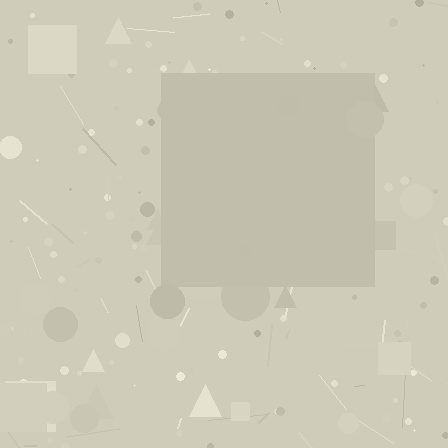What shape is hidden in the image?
A square is hidden in the image.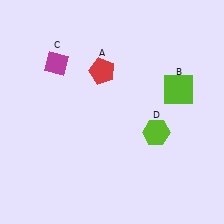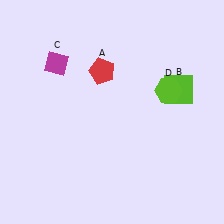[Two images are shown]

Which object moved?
The lime hexagon (D) moved up.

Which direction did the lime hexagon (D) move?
The lime hexagon (D) moved up.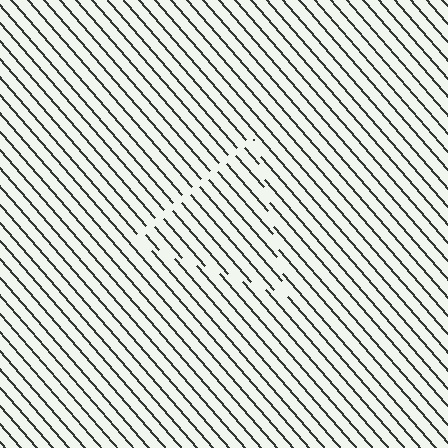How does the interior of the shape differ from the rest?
The interior of the shape contains the same grating, shifted by half a period — the contour is defined by the phase discontinuity where line-ends from the inner and outer gratings abut.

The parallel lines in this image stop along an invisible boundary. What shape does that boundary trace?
An illusory triangle. The interior of the shape contains the same grating, shifted by half a period — the contour is defined by the phase discontinuity where line-ends from the inner and outer gratings abut.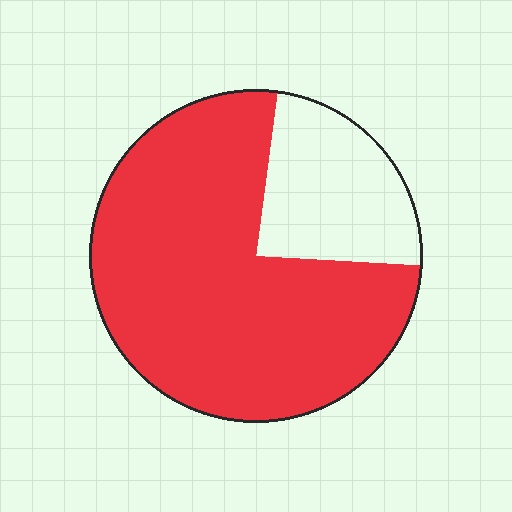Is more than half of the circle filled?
Yes.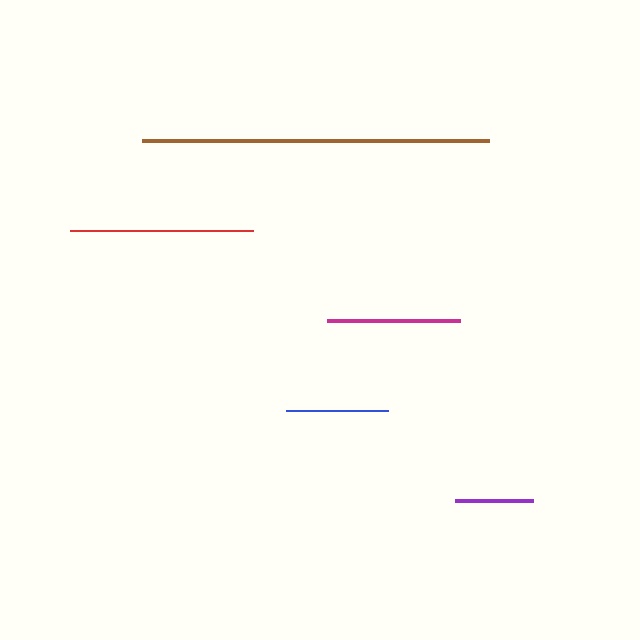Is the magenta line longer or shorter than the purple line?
The magenta line is longer than the purple line.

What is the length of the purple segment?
The purple segment is approximately 78 pixels long.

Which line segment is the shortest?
The purple line is the shortest at approximately 78 pixels.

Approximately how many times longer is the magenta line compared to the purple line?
The magenta line is approximately 1.7 times the length of the purple line.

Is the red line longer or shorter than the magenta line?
The red line is longer than the magenta line.